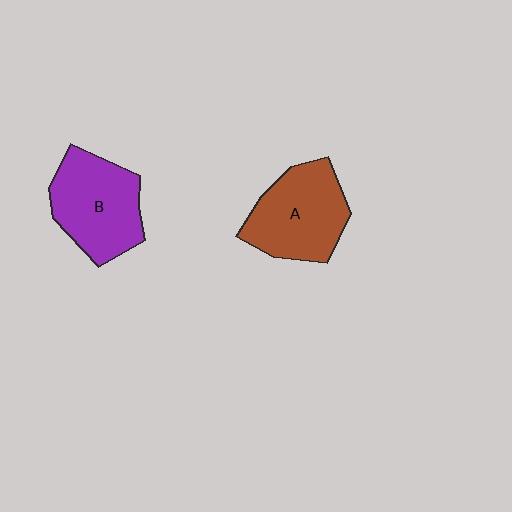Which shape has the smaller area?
Shape A (brown).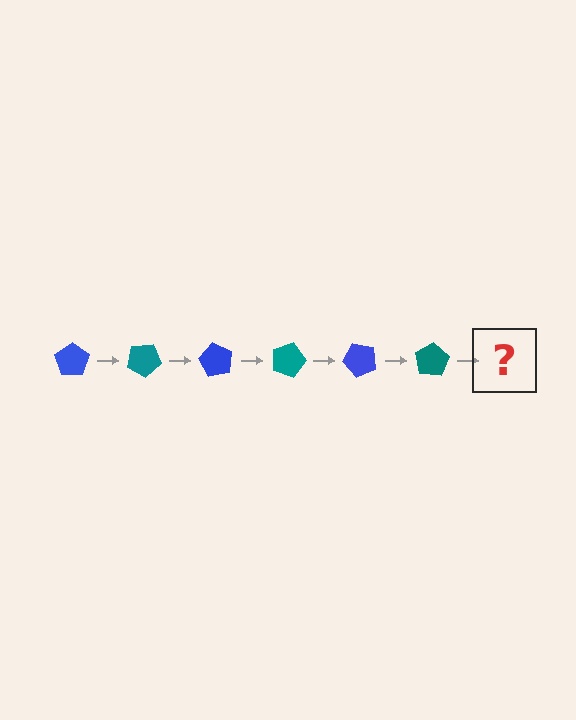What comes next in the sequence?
The next element should be a blue pentagon, rotated 180 degrees from the start.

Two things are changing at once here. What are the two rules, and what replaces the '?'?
The two rules are that it rotates 30 degrees each step and the color cycles through blue and teal. The '?' should be a blue pentagon, rotated 180 degrees from the start.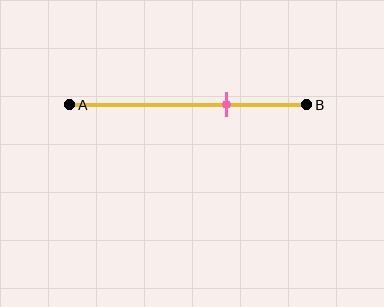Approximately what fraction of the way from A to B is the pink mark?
The pink mark is approximately 65% of the way from A to B.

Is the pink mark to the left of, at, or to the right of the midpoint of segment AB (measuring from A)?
The pink mark is to the right of the midpoint of segment AB.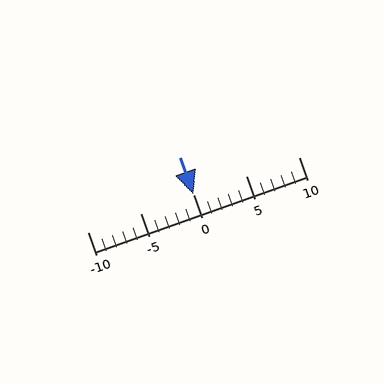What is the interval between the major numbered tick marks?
The major tick marks are spaced 5 units apart.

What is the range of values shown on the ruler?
The ruler shows values from -10 to 10.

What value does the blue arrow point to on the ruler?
The blue arrow points to approximately 0.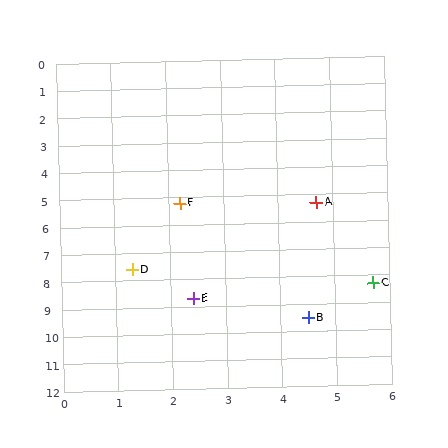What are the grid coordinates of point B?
Point B is at approximately (4.5, 9.5).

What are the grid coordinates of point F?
Point F is at approximately (2.2, 5.2).